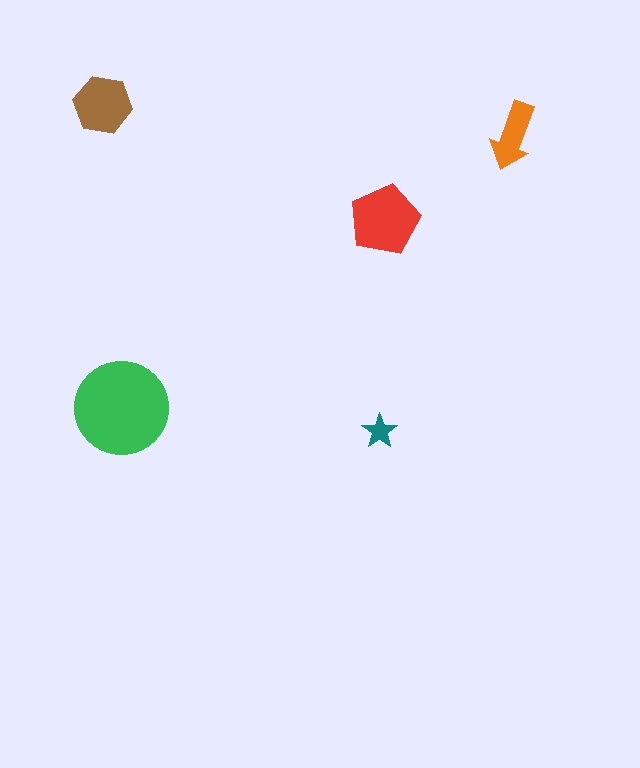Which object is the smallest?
The teal star.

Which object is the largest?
The green circle.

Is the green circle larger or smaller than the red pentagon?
Larger.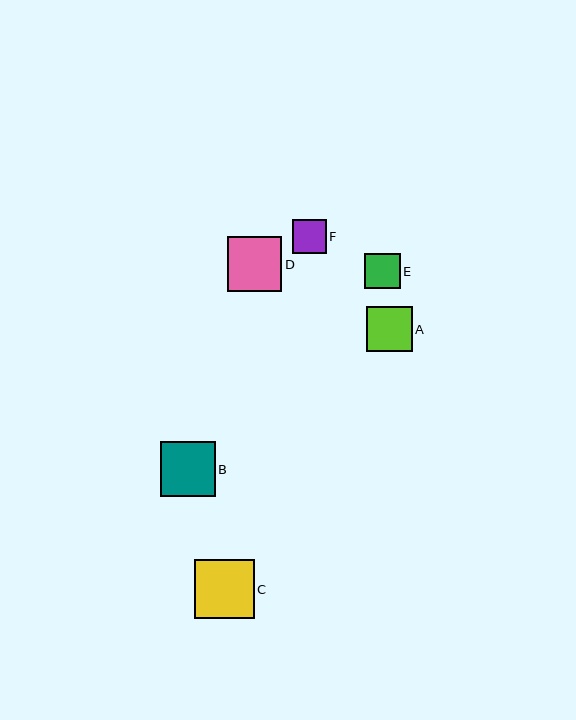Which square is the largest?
Square C is the largest with a size of approximately 60 pixels.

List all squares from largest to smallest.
From largest to smallest: C, B, D, A, E, F.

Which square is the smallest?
Square F is the smallest with a size of approximately 33 pixels.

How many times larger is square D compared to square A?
Square D is approximately 1.2 times the size of square A.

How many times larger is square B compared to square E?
Square B is approximately 1.5 times the size of square E.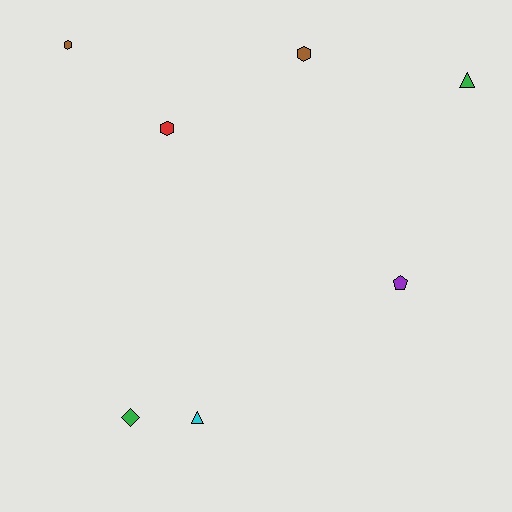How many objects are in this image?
There are 7 objects.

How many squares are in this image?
There are no squares.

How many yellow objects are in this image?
There are no yellow objects.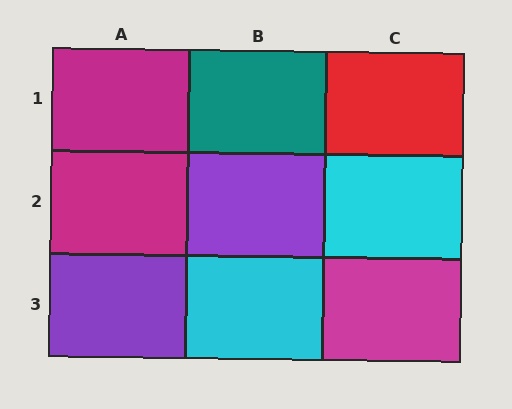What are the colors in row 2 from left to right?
Magenta, purple, cyan.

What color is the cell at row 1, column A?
Magenta.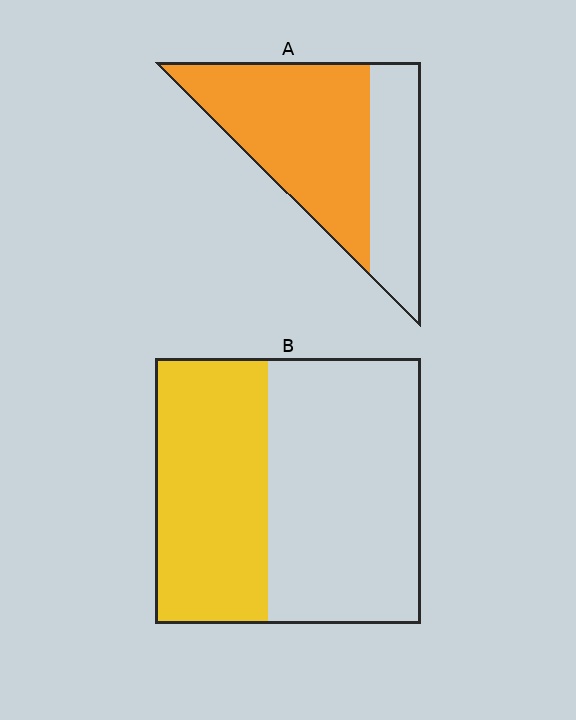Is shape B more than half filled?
No.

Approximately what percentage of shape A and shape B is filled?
A is approximately 65% and B is approximately 40%.